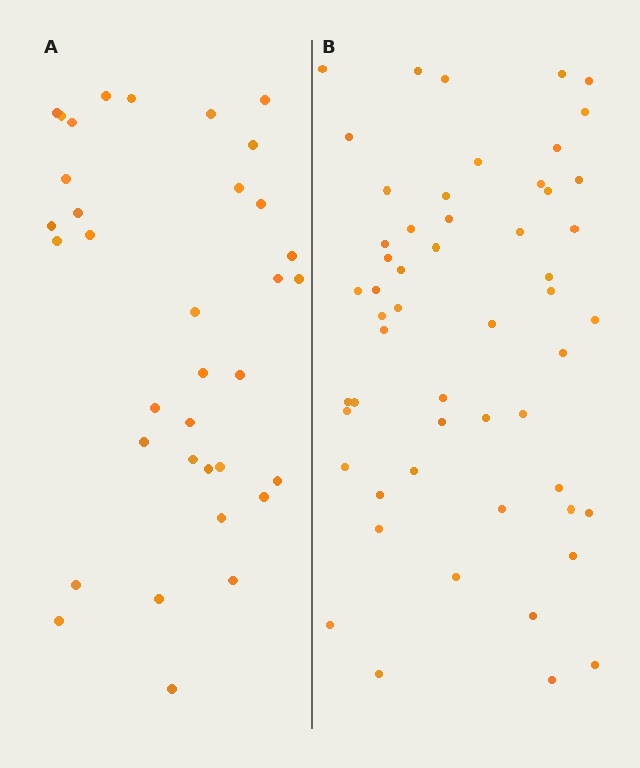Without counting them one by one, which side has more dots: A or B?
Region B (the right region) has more dots.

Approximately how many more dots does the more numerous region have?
Region B has approximately 20 more dots than region A.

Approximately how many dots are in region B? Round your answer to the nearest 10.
About 50 dots. (The exact count is 54, which rounds to 50.)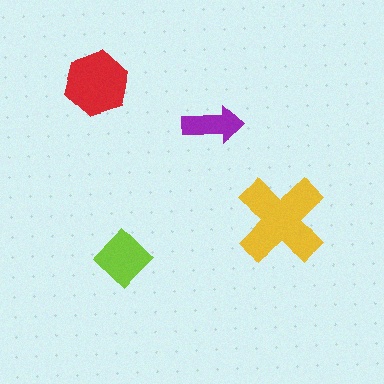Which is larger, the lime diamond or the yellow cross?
The yellow cross.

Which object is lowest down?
The lime diamond is bottommost.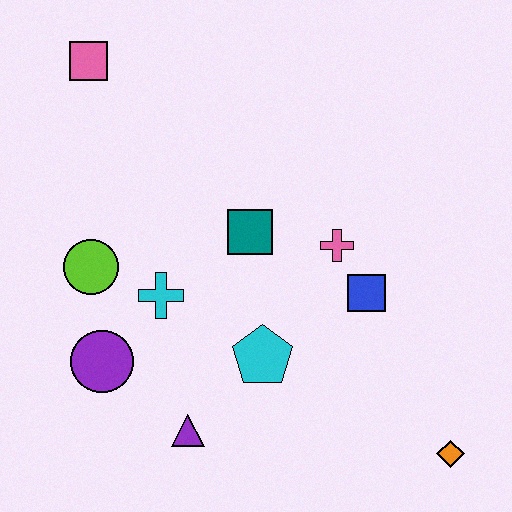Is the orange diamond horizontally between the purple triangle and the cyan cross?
No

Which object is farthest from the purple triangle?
The pink square is farthest from the purple triangle.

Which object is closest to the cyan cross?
The lime circle is closest to the cyan cross.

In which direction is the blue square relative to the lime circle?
The blue square is to the right of the lime circle.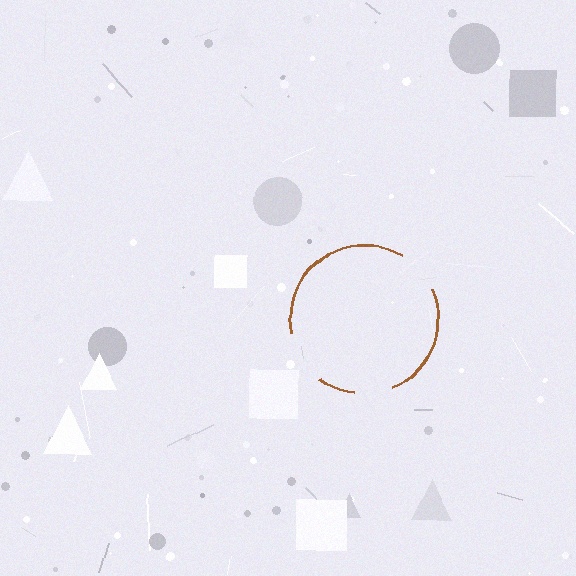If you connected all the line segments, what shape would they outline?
They would outline a circle.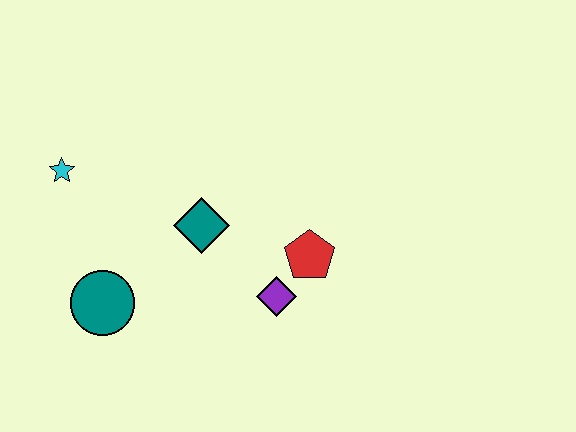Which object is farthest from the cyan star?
The red pentagon is farthest from the cyan star.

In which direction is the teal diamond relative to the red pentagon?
The teal diamond is to the left of the red pentagon.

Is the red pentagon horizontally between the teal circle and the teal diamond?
No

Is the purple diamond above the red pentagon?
No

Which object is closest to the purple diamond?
The red pentagon is closest to the purple diamond.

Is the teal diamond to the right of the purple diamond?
No